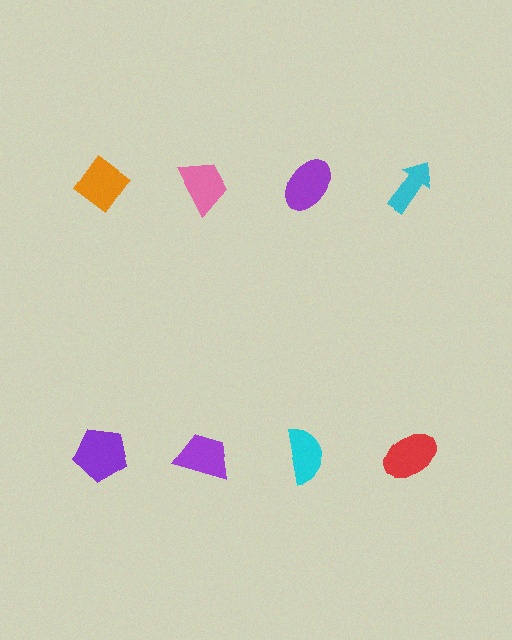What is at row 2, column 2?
A purple trapezoid.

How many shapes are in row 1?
4 shapes.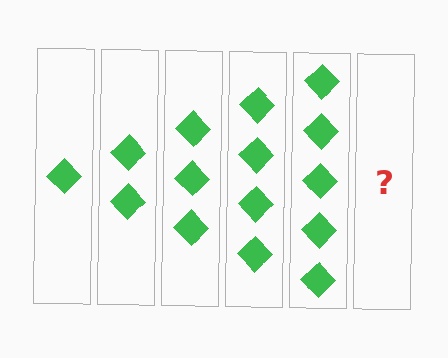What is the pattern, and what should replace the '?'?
The pattern is that each step adds one more diamond. The '?' should be 6 diamonds.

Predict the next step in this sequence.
The next step is 6 diamonds.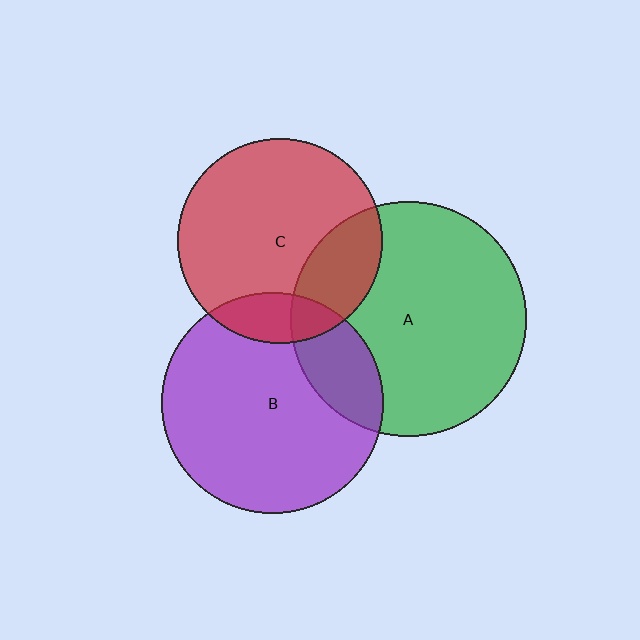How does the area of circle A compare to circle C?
Approximately 1.3 times.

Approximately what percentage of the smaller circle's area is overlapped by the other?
Approximately 15%.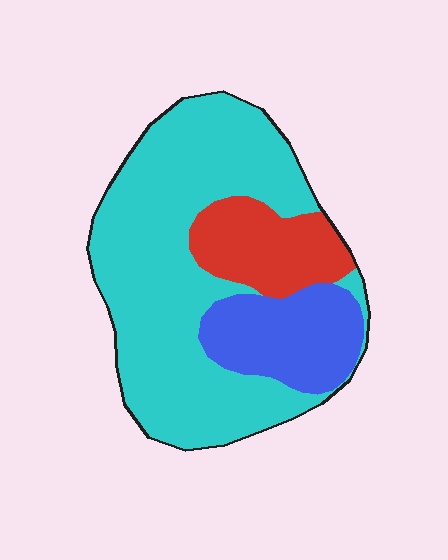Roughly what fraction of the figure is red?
Red covers around 15% of the figure.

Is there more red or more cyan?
Cyan.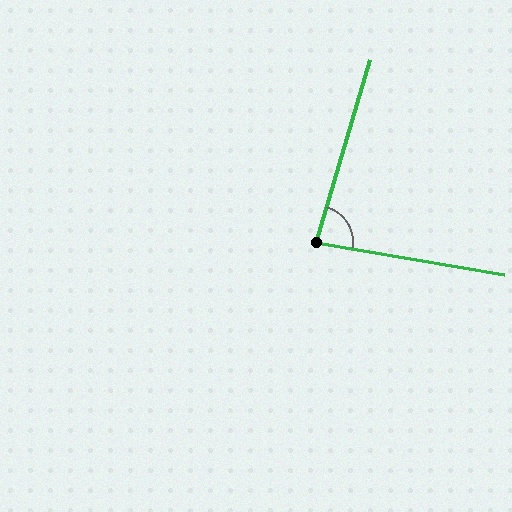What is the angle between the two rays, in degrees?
Approximately 84 degrees.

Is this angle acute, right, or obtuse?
It is acute.